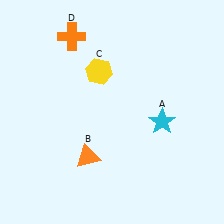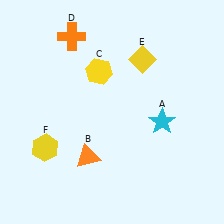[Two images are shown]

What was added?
A yellow diamond (E), a yellow hexagon (F) were added in Image 2.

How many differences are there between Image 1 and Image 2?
There are 2 differences between the two images.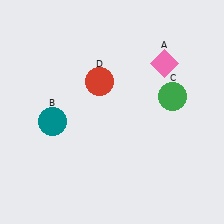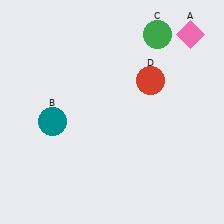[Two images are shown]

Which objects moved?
The objects that moved are: the pink diamond (A), the green circle (C), the red circle (D).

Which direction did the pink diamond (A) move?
The pink diamond (A) moved up.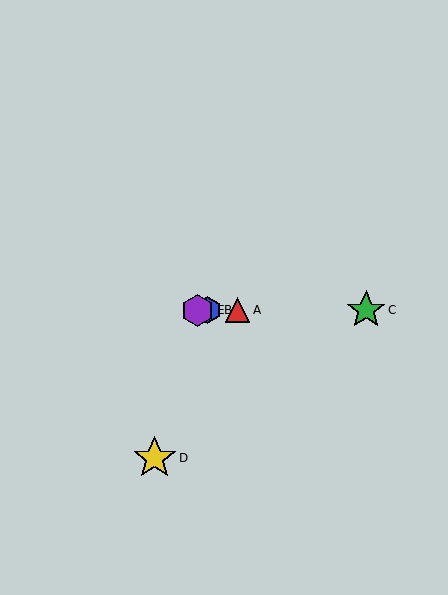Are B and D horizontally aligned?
No, B is at y≈310 and D is at y≈458.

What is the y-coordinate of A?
Object A is at y≈310.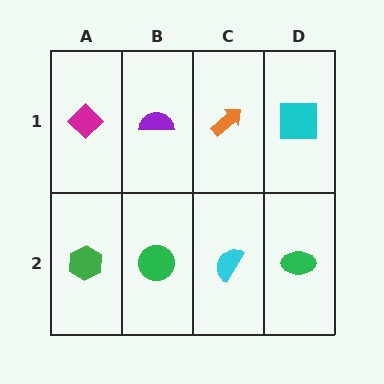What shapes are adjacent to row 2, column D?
A cyan square (row 1, column D), a cyan semicircle (row 2, column C).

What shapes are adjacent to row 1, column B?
A green circle (row 2, column B), a magenta diamond (row 1, column A), an orange arrow (row 1, column C).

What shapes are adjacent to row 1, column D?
A green ellipse (row 2, column D), an orange arrow (row 1, column C).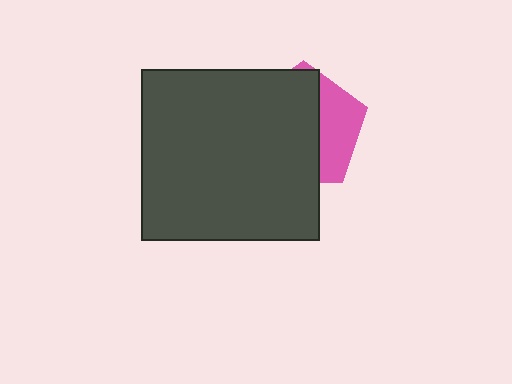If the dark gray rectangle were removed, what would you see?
You would see the complete pink pentagon.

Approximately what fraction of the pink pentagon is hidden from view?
Roughly 66% of the pink pentagon is hidden behind the dark gray rectangle.